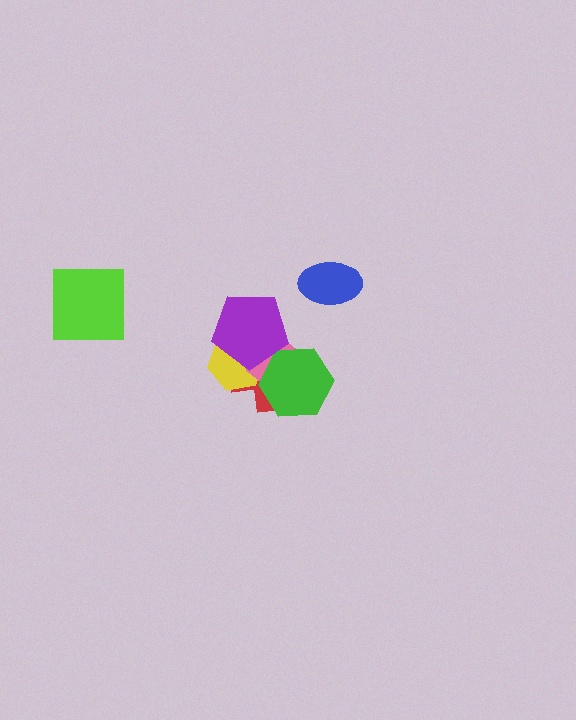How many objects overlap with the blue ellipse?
0 objects overlap with the blue ellipse.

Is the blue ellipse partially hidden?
No, no other shape covers it.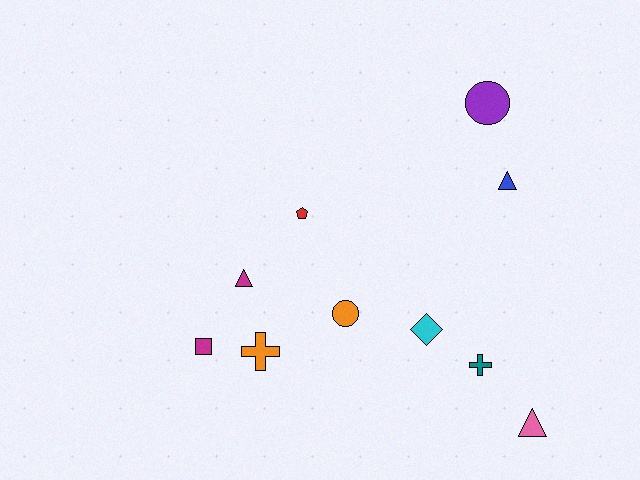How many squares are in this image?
There is 1 square.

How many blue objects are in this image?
There is 1 blue object.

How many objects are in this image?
There are 10 objects.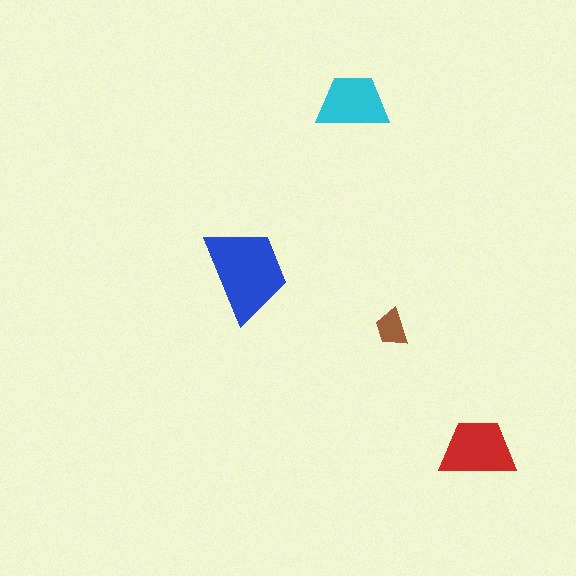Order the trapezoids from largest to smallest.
the blue one, the red one, the cyan one, the brown one.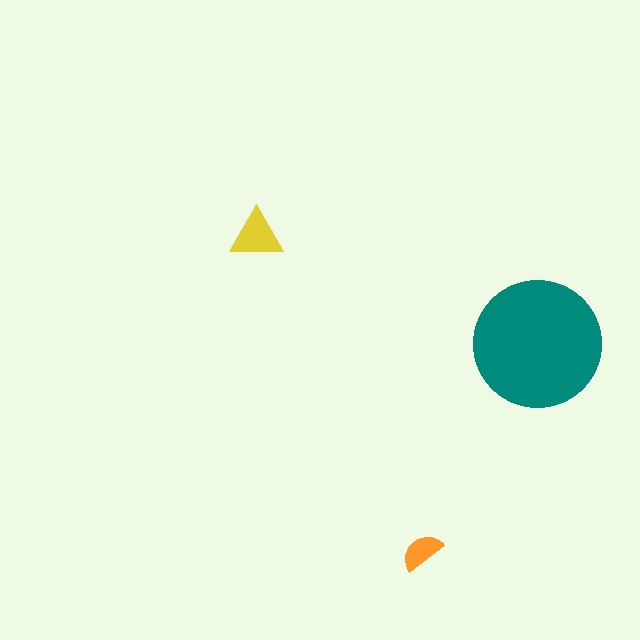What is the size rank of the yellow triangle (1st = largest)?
2nd.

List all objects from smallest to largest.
The orange semicircle, the yellow triangle, the teal circle.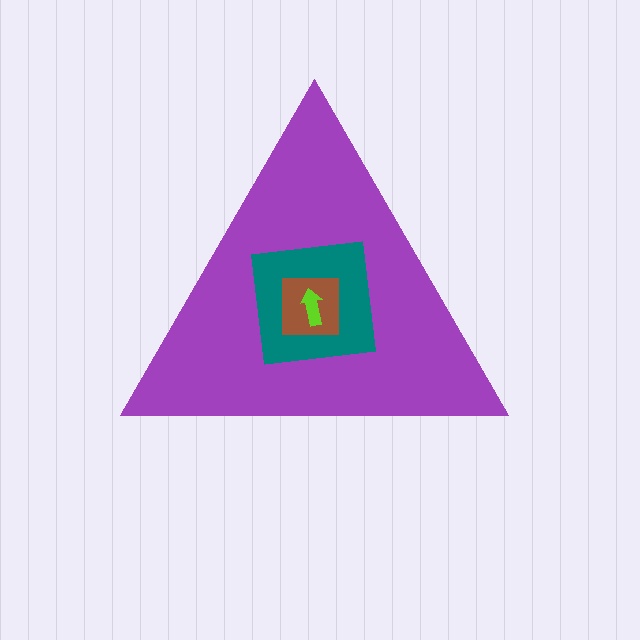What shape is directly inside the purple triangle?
The teal square.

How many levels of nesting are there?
4.